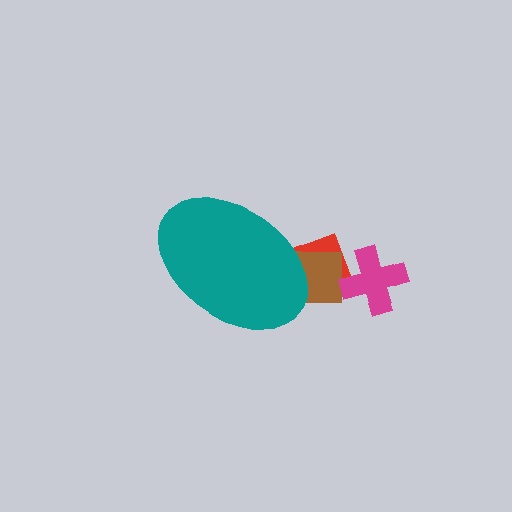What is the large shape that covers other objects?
A teal ellipse.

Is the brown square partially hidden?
Yes, the brown square is partially hidden behind the teal ellipse.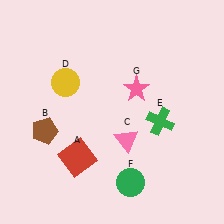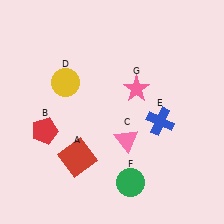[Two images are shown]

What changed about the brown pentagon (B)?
In Image 1, B is brown. In Image 2, it changed to red.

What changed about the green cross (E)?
In Image 1, E is green. In Image 2, it changed to blue.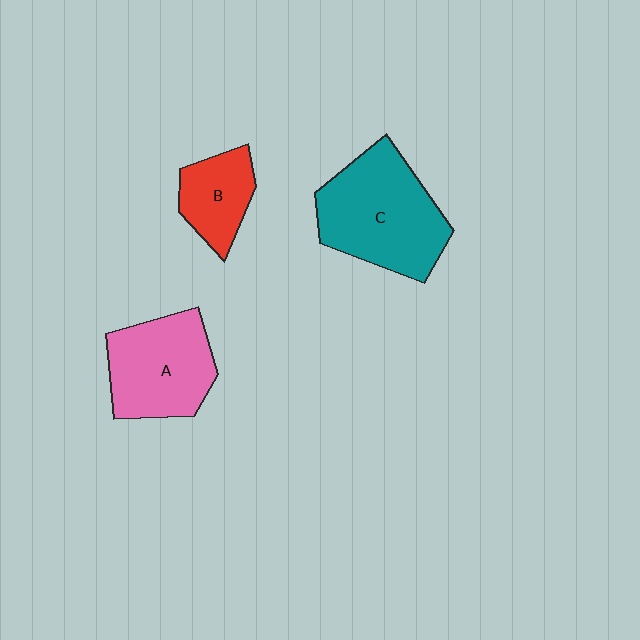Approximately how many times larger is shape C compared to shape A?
Approximately 1.2 times.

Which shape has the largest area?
Shape C (teal).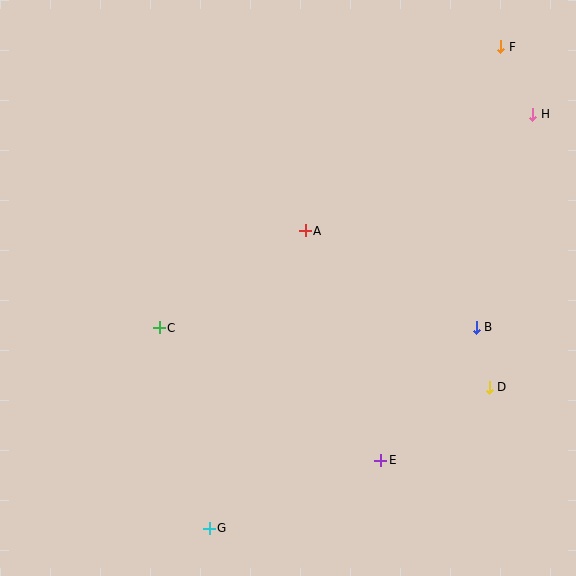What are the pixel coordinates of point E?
Point E is at (381, 460).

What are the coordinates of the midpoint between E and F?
The midpoint between E and F is at (441, 253).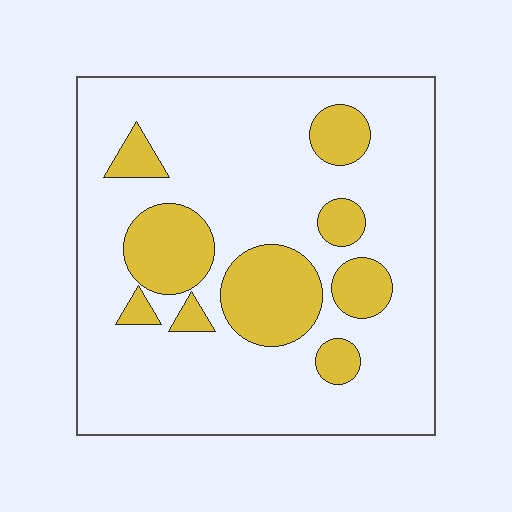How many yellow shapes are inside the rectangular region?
9.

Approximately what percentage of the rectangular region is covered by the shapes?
Approximately 20%.